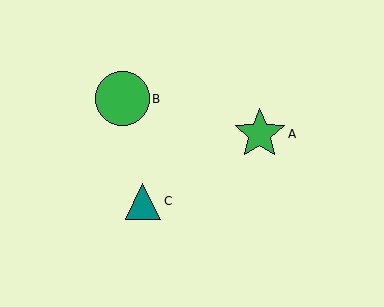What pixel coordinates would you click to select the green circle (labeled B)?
Click at (122, 99) to select the green circle B.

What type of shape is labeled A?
Shape A is a green star.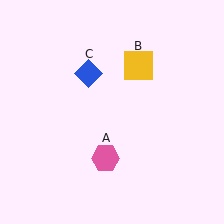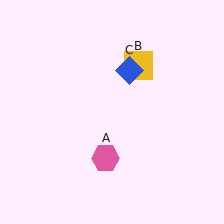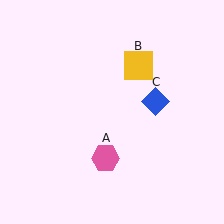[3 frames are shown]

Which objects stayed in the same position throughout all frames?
Pink hexagon (object A) and yellow square (object B) remained stationary.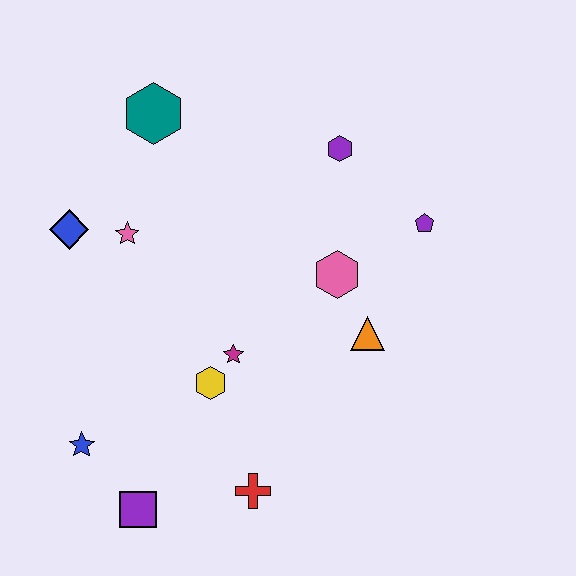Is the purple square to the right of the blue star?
Yes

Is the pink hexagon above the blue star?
Yes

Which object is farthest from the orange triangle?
The blue diamond is farthest from the orange triangle.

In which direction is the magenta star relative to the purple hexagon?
The magenta star is below the purple hexagon.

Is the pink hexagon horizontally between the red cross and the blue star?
No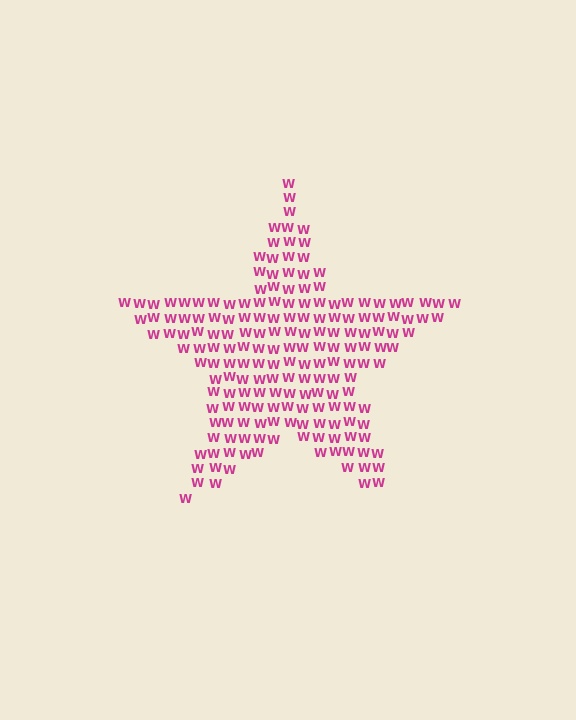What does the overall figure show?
The overall figure shows a star.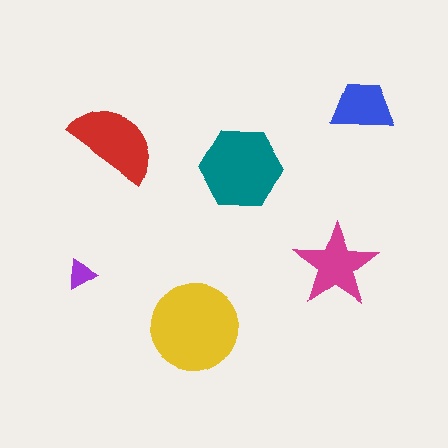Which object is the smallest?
The purple triangle.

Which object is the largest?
The yellow circle.